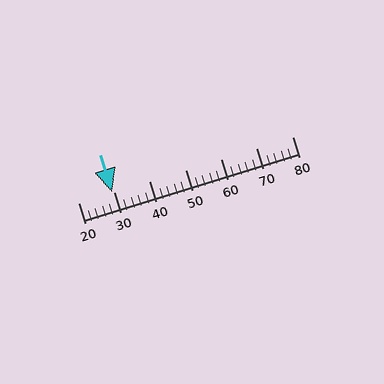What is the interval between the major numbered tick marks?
The major tick marks are spaced 10 units apart.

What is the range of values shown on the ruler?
The ruler shows values from 20 to 80.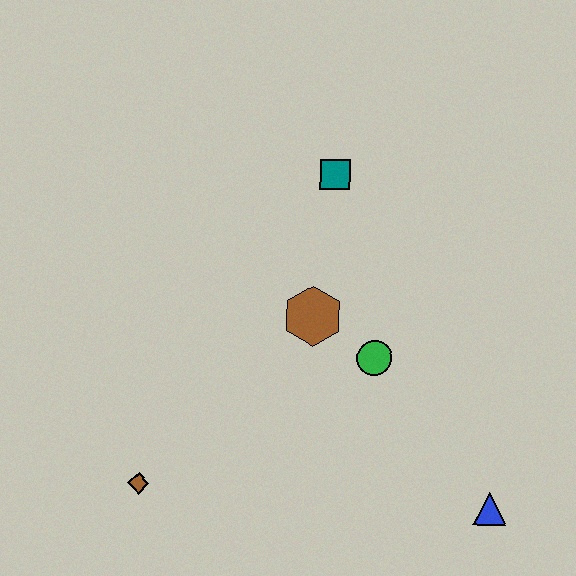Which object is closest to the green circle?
The brown hexagon is closest to the green circle.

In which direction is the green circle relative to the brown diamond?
The green circle is to the right of the brown diamond.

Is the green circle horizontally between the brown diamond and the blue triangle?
Yes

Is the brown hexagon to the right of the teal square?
No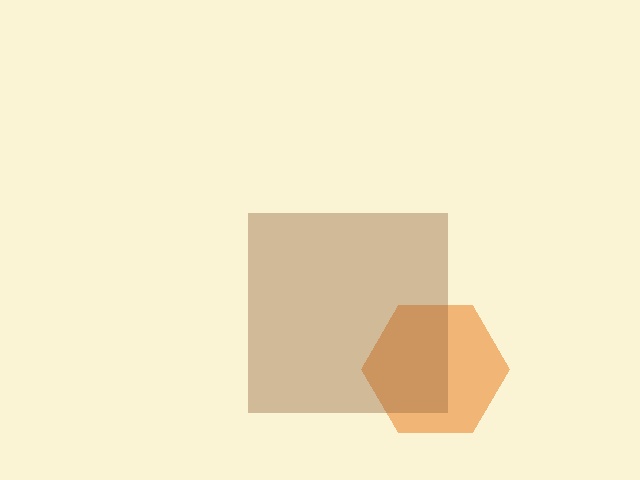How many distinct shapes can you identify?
There are 2 distinct shapes: an orange hexagon, a brown square.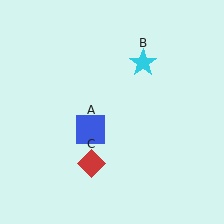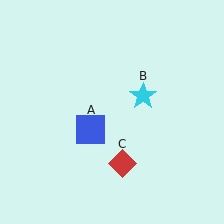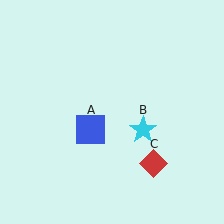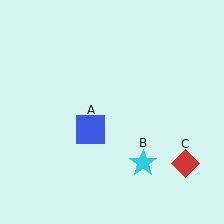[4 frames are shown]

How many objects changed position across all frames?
2 objects changed position: cyan star (object B), red diamond (object C).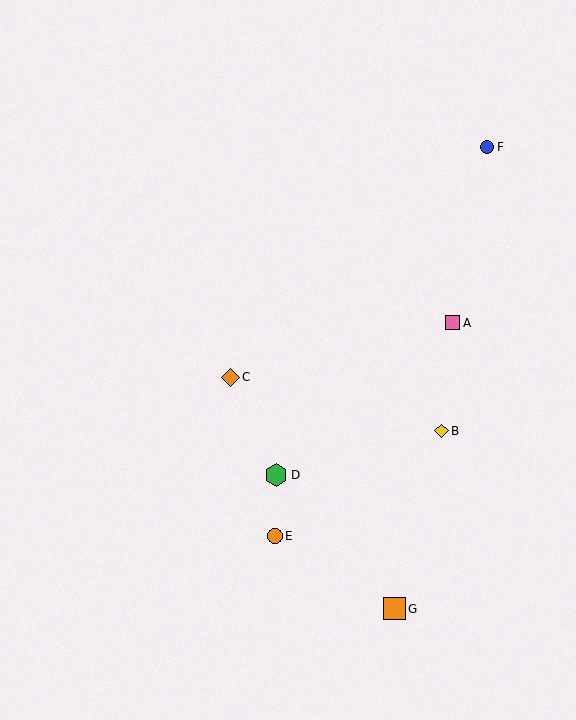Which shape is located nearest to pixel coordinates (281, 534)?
The orange circle (labeled E) at (275, 536) is nearest to that location.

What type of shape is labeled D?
Shape D is a green hexagon.